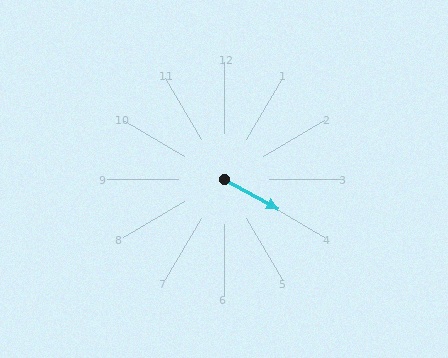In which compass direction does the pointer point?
Southeast.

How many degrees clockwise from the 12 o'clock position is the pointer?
Approximately 119 degrees.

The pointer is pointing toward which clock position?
Roughly 4 o'clock.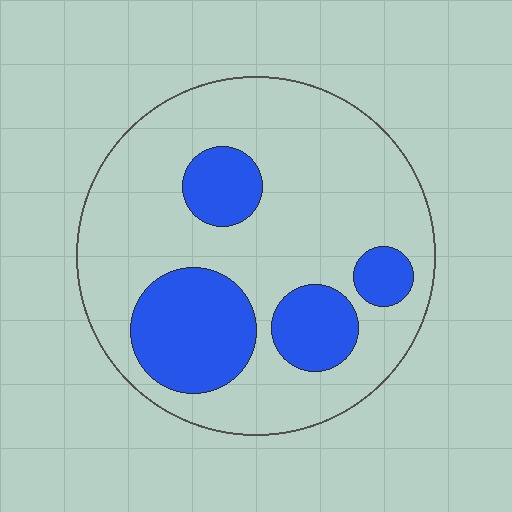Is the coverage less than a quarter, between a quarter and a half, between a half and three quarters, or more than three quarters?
Between a quarter and a half.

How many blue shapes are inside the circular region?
4.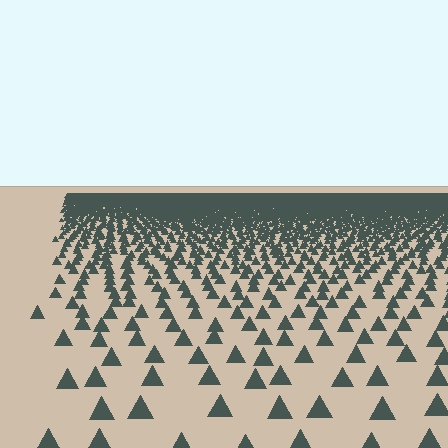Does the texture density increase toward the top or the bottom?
Density increases toward the top.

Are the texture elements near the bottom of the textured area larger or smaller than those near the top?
Larger. Near the bottom, elements are closer to the viewer and appear at a bigger on-screen size.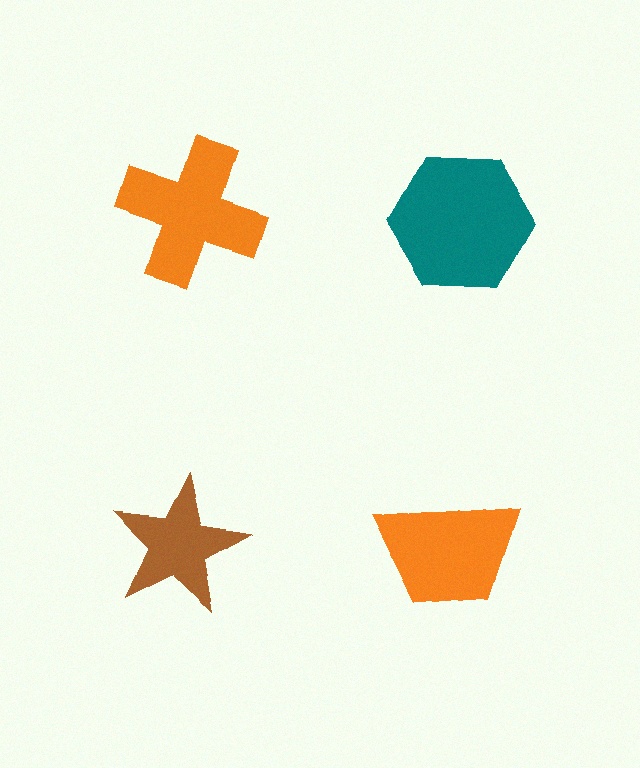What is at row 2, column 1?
A brown star.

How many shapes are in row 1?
2 shapes.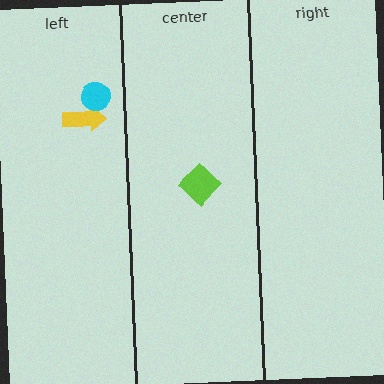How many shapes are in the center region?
1.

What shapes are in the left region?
The yellow arrow, the cyan circle.